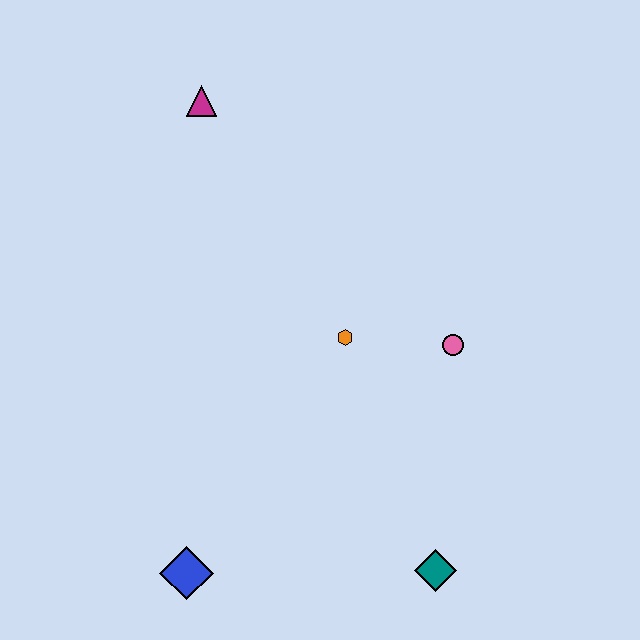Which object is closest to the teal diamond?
The pink circle is closest to the teal diamond.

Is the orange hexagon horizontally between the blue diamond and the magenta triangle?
No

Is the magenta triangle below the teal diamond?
No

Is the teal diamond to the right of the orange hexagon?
Yes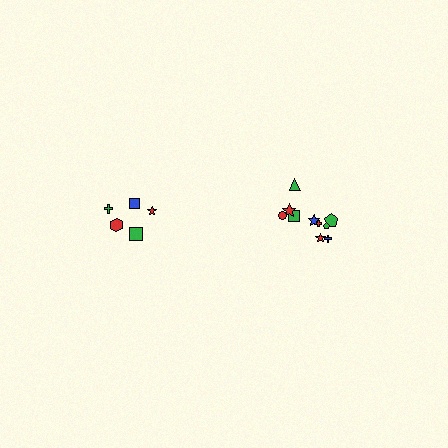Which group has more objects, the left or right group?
The right group.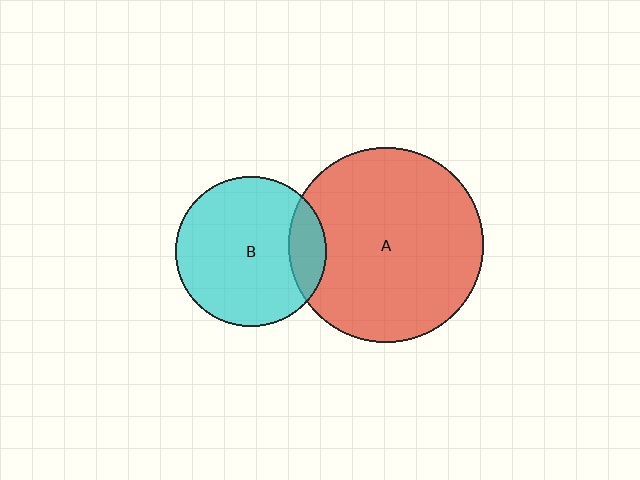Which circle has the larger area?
Circle A (red).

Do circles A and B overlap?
Yes.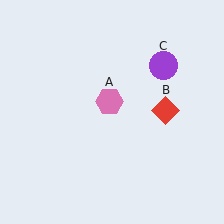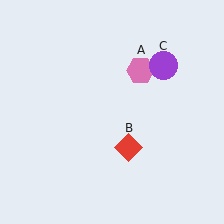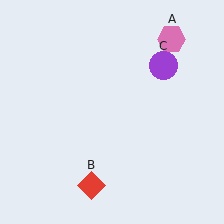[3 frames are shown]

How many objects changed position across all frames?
2 objects changed position: pink hexagon (object A), red diamond (object B).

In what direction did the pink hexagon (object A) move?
The pink hexagon (object A) moved up and to the right.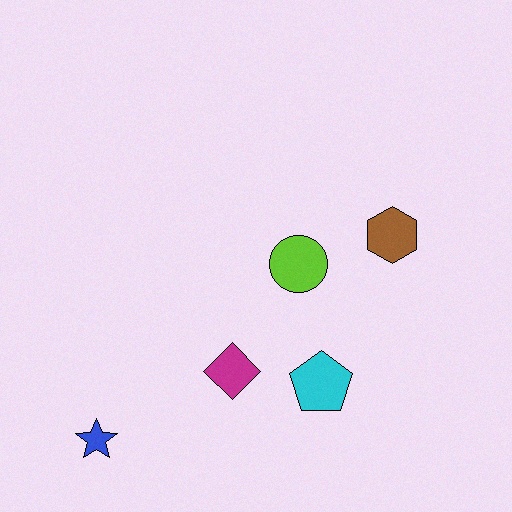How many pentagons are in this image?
There is 1 pentagon.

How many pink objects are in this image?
There are no pink objects.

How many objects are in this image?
There are 5 objects.